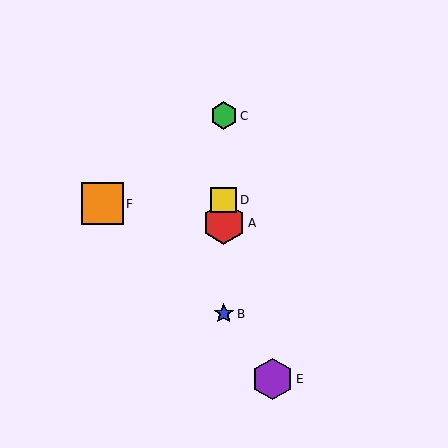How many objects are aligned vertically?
4 objects (A, B, C, D) are aligned vertically.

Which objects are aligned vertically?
Objects A, B, C, D are aligned vertically.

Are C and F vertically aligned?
No, C is at x≈224 and F is at x≈102.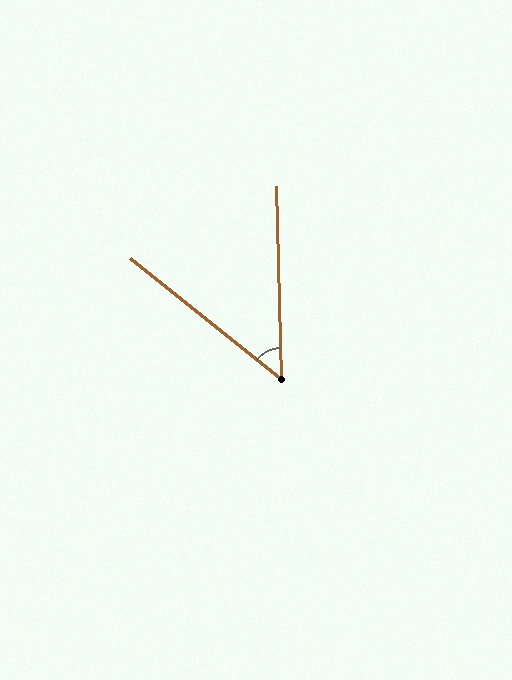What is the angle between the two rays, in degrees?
Approximately 50 degrees.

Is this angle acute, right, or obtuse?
It is acute.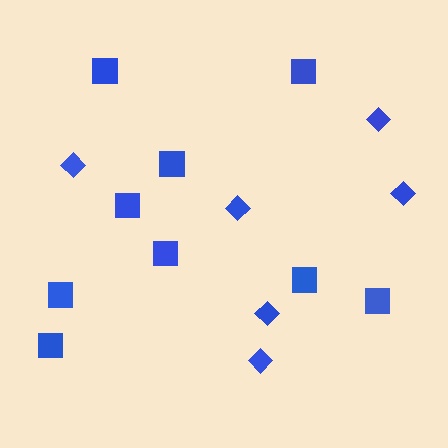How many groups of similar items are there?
There are 2 groups: one group of squares (9) and one group of diamonds (6).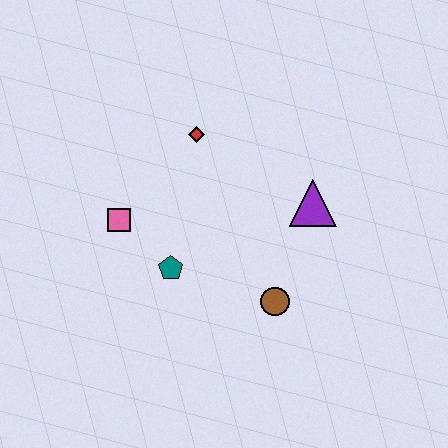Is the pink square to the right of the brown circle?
No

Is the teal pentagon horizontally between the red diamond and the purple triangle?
No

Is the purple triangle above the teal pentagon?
Yes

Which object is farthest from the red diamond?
The brown circle is farthest from the red diamond.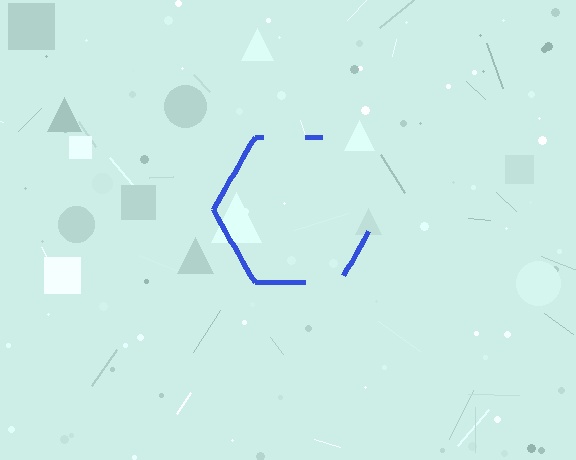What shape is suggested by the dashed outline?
The dashed outline suggests a hexagon.